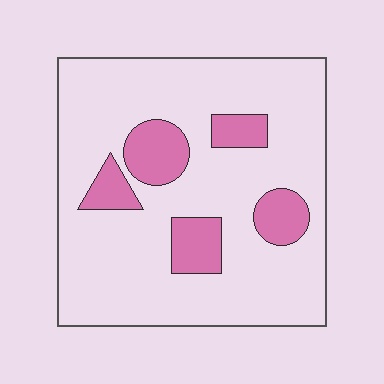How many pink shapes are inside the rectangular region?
5.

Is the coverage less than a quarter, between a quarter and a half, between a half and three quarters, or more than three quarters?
Less than a quarter.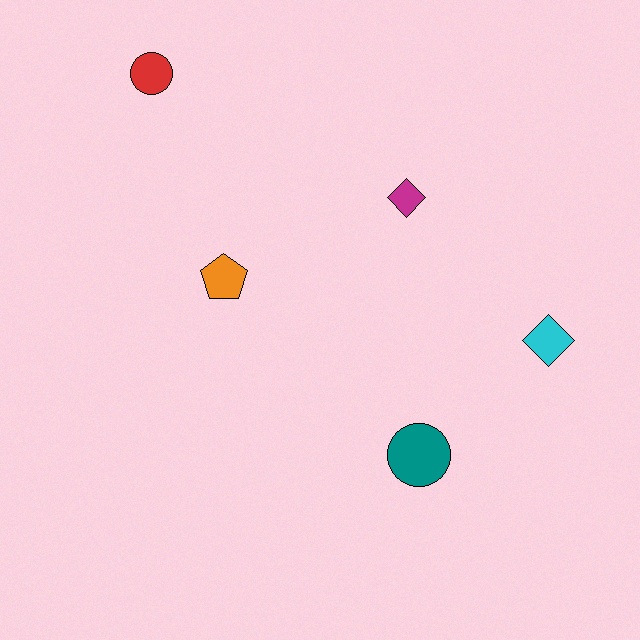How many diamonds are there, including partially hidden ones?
There are 2 diamonds.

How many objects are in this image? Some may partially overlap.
There are 5 objects.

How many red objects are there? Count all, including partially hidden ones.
There is 1 red object.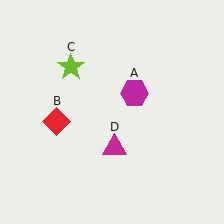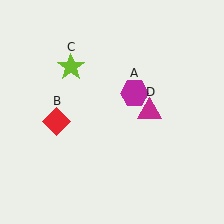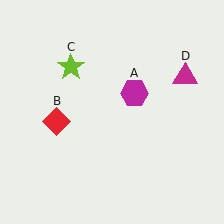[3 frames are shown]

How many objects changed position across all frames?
1 object changed position: magenta triangle (object D).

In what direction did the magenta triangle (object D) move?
The magenta triangle (object D) moved up and to the right.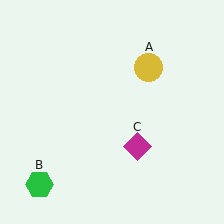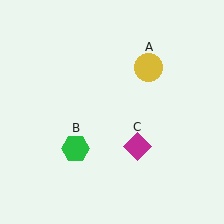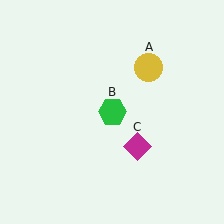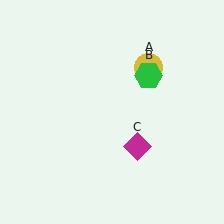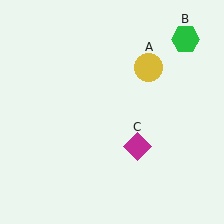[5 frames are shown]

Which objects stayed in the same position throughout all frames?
Yellow circle (object A) and magenta diamond (object C) remained stationary.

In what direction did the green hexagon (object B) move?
The green hexagon (object B) moved up and to the right.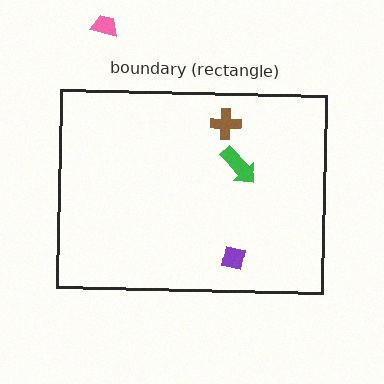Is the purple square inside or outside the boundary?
Inside.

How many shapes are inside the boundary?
3 inside, 1 outside.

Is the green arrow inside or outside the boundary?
Inside.